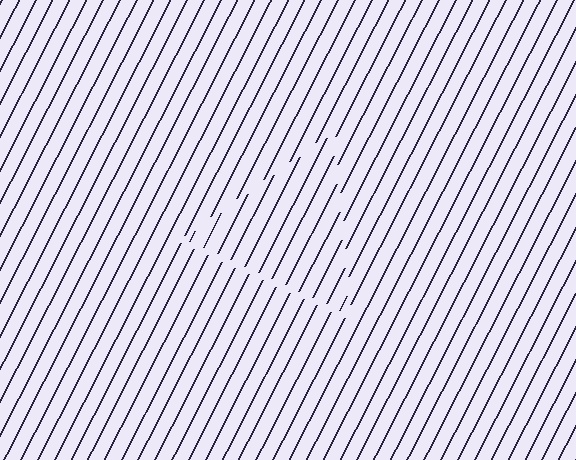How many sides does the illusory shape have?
3 sides — the line-ends trace a triangle.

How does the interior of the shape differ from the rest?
The interior of the shape contains the same grating, shifted by half a period — the contour is defined by the phase discontinuity where line-ends from the inner and outer gratings abut.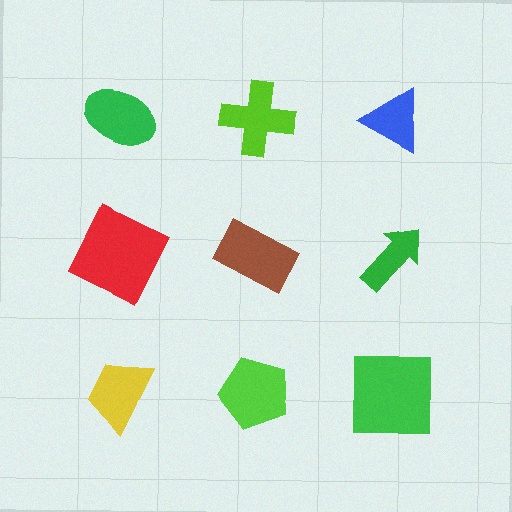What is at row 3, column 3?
A green square.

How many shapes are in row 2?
3 shapes.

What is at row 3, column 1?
A yellow trapezoid.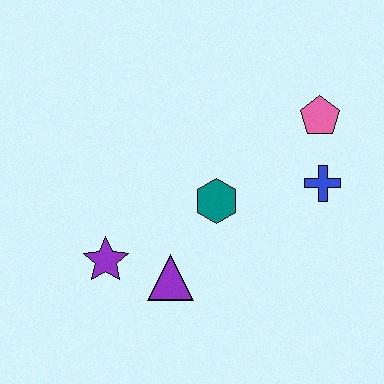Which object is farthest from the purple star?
The pink pentagon is farthest from the purple star.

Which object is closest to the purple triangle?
The purple star is closest to the purple triangle.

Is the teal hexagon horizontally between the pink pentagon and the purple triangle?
Yes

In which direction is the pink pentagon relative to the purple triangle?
The pink pentagon is above the purple triangle.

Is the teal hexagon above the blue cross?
No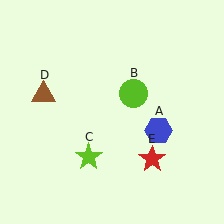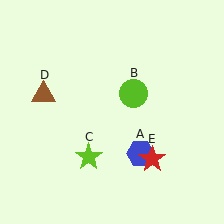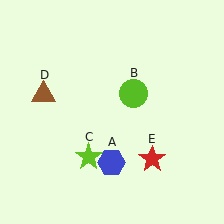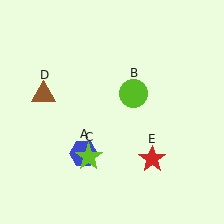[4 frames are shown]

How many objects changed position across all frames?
1 object changed position: blue hexagon (object A).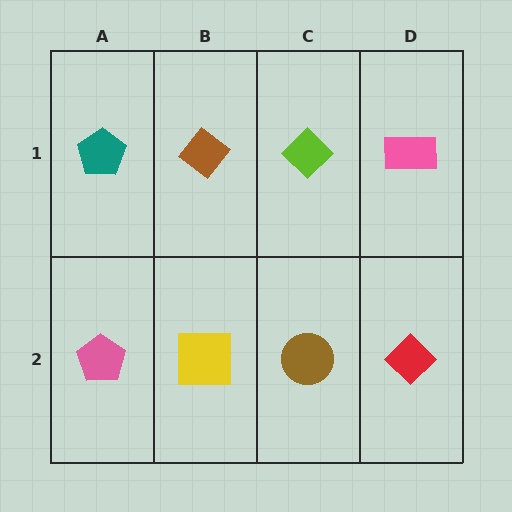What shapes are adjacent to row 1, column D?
A red diamond (row 2, column D), a lime diamond (row 1, column C).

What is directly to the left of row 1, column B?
A teal pentagon.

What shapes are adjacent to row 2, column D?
A pink rectangle (row 1, column D), a brown circle (row 2, column C).